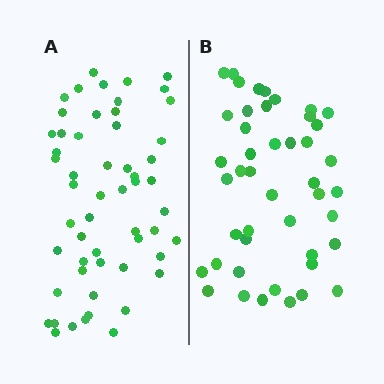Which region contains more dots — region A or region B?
Region A (the left region) has more dots.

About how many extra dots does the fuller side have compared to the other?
Region A has roughly 10 or so more dots than region B.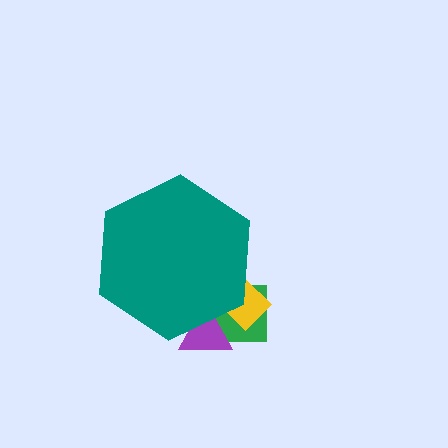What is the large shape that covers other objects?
A teal hexagon.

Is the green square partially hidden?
Yes, the green square is partially hidden behind the teal hexagon.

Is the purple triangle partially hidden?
Yes, the purple triangle is partially hidden behind the teal hexagon.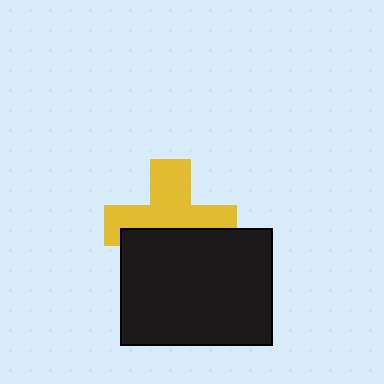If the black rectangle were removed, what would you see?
You would see the complete yellow cross.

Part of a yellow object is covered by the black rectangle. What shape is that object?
It is a cross.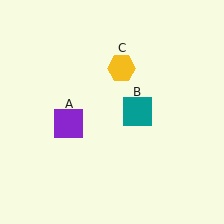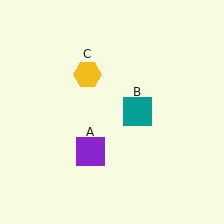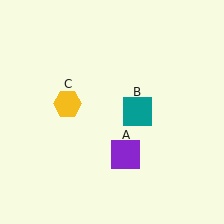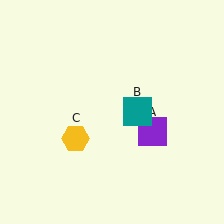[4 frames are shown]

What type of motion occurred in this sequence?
The purple square (object A), yellow hexagon (object C) rotated counterclockwise around the center of the scene.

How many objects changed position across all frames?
2 objects changed position: purple square (object A), yellow hexagon (object C).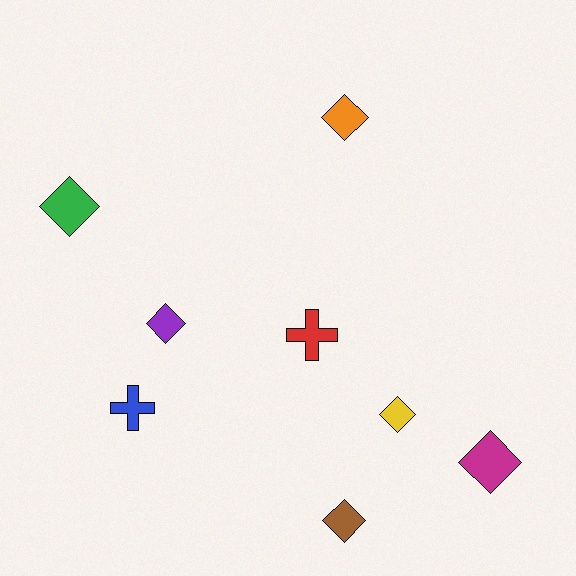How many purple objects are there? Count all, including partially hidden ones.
There is 1 purple object.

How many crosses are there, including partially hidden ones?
There are 2 crosses.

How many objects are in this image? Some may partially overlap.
There are 8 objects.